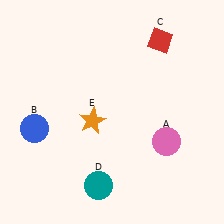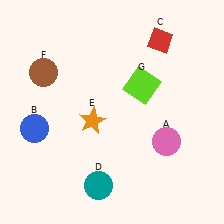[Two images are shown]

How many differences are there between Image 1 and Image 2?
There are 2 differences between the two images.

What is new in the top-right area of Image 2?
A lime square (G) was added in the top-right area of Image 2.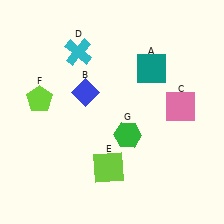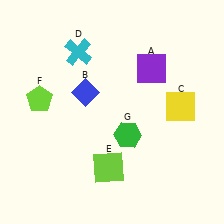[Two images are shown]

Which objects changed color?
A changed from teal to purple. C changed from pink to yellow.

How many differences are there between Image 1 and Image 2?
There are 2 differences between the two images.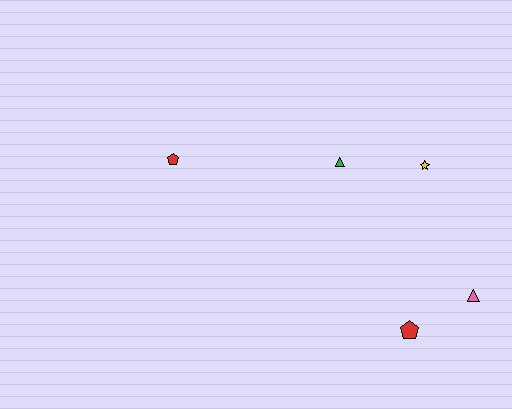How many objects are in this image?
There are 5 objects.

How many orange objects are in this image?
There are no orange objects.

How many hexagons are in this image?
There are no hexagons.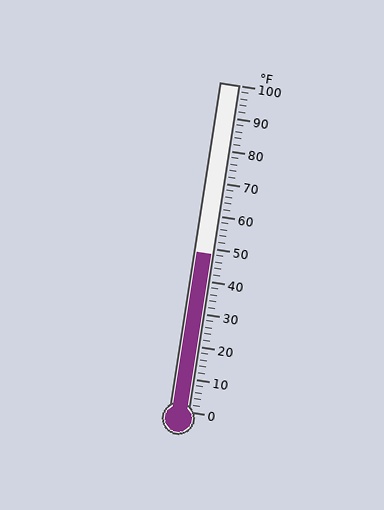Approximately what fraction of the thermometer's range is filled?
The thermometer is filled to approximately 50% of its range.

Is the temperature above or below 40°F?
The temperature is above 40°F.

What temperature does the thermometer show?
The thermometer shows approximately 48°F.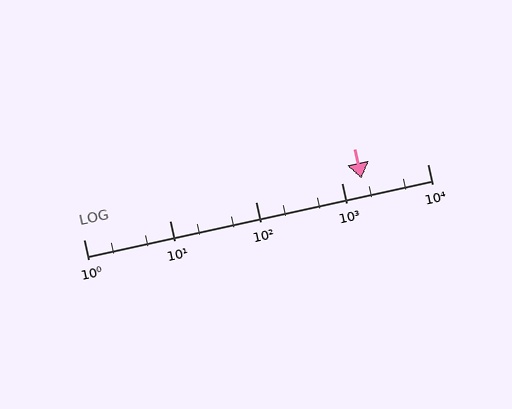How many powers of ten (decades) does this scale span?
The scale spans 4 decades, from 1 to 10000.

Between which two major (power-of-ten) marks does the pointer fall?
The pointer is between 1000 and 10000.